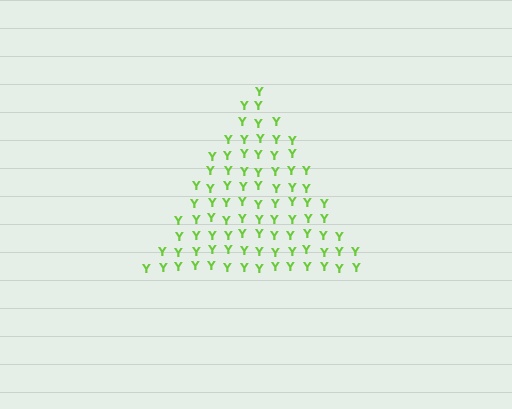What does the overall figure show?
The overall figure shows a triangle.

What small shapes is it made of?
It is made of small letter Y's.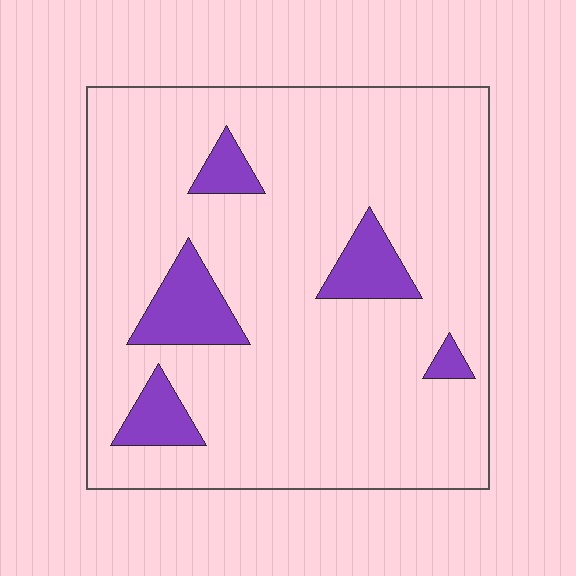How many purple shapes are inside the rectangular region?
5.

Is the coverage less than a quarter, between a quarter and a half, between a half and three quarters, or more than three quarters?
Less than a quarter.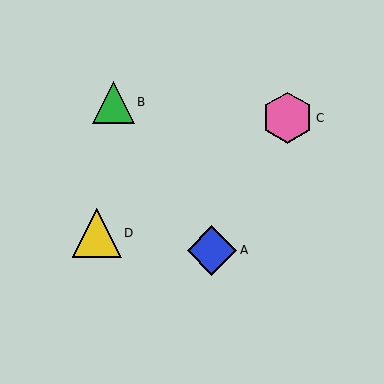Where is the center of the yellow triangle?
The center of the yellow triangle is at (97, 233).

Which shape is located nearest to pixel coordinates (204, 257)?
The blue diamond (labeled A) at (212, 250) is nearest to that location.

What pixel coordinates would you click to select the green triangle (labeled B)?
Click at (113, 102) to select the green triangle B.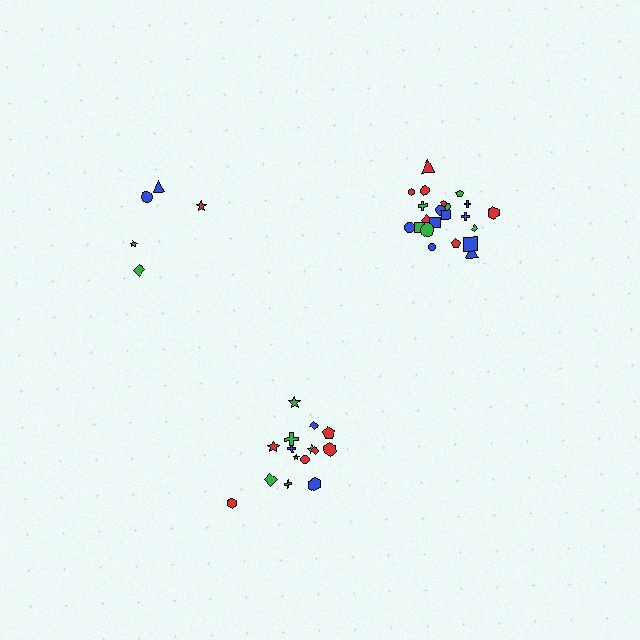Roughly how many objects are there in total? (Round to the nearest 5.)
Roughly 40 objects in total.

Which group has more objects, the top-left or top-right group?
The top-right group.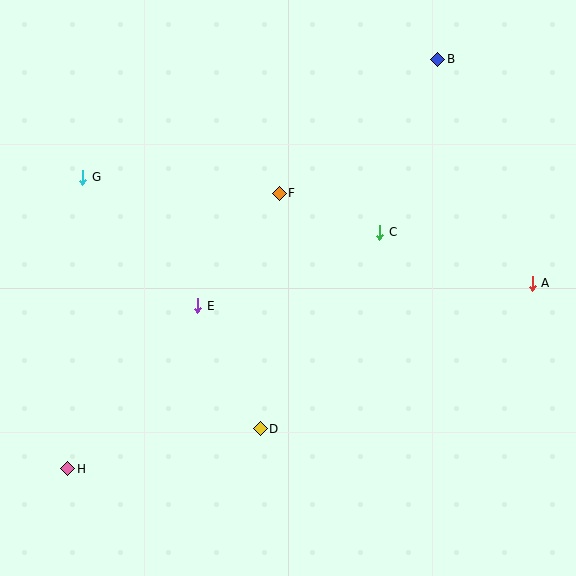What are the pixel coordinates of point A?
Point A is at (532, 283).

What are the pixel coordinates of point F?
Point F is at (279, 193).